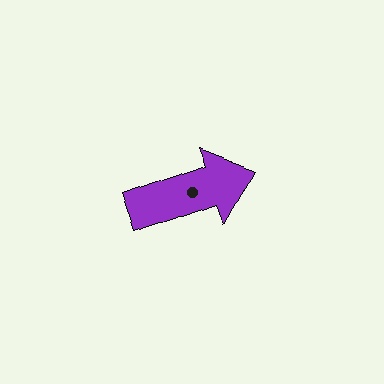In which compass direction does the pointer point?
East.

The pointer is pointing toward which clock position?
Roughly 2 o'clock.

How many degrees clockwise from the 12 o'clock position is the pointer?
Approximately 70 degrees.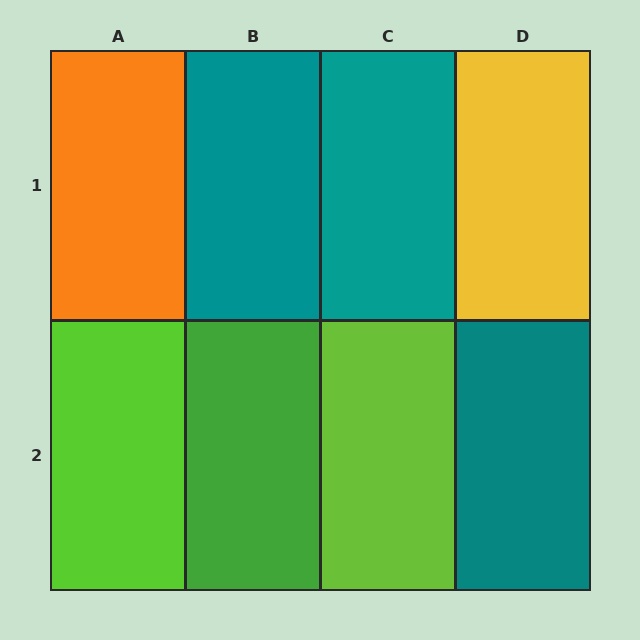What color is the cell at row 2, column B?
Green.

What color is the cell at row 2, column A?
Lime.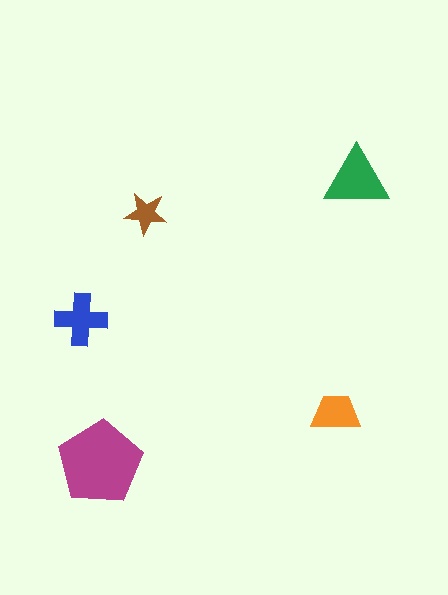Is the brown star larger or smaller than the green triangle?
Smaller.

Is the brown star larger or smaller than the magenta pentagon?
Smaller.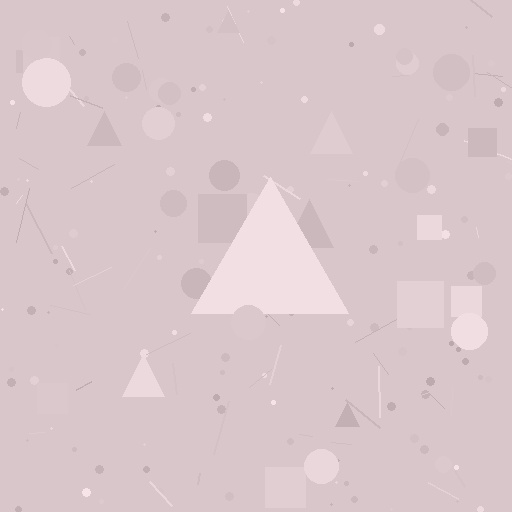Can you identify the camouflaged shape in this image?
The camouflaged shape is a triangle.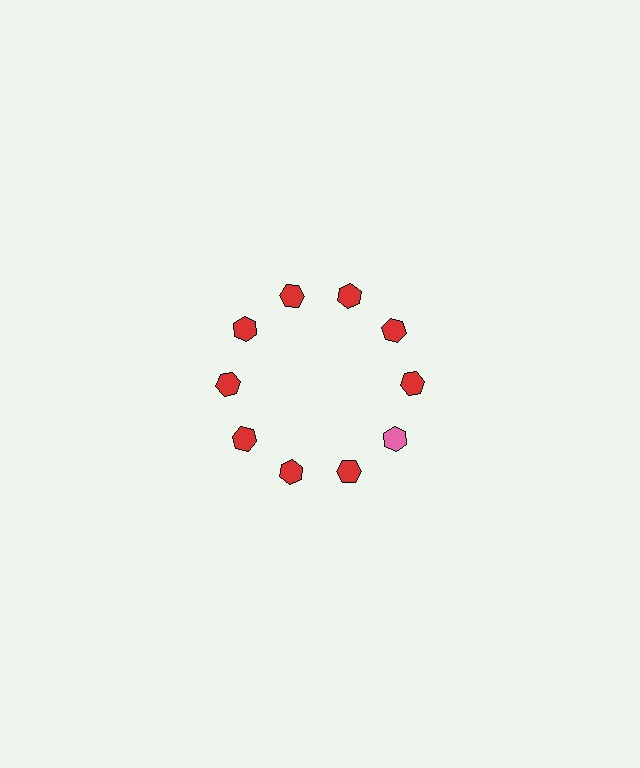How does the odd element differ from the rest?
It has a different color: pink instead of red.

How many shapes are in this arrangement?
There are 10 shapes arranged in a ring pattern.